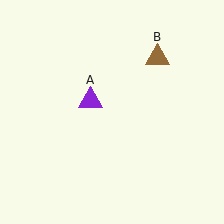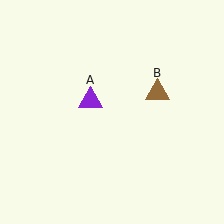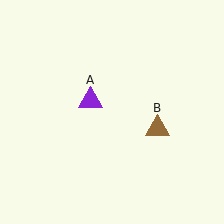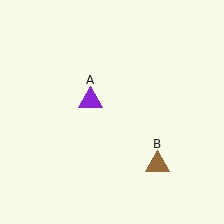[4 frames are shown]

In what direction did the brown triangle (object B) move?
The brown triangle (object B) moved down.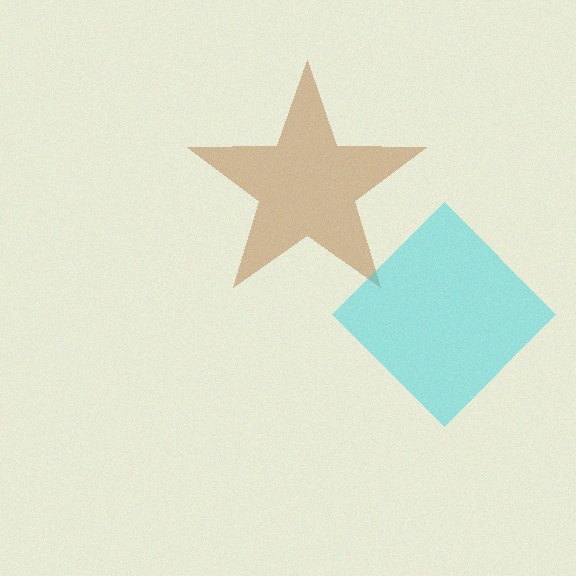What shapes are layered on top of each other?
The layered shapes are: a brown star, a cyan diamond.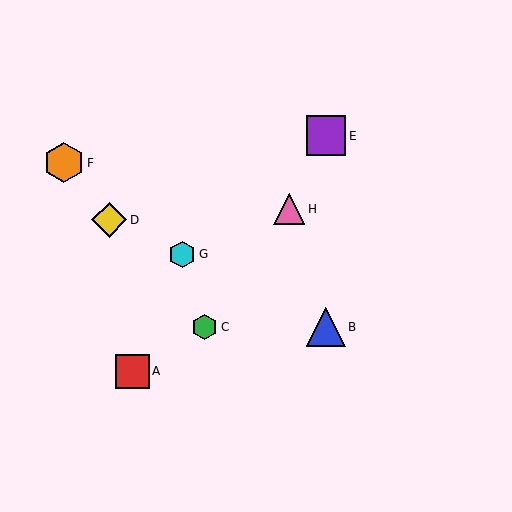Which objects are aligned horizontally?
Objects B, C are aligned horizontally.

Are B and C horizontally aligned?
Yes, both are at y≈327.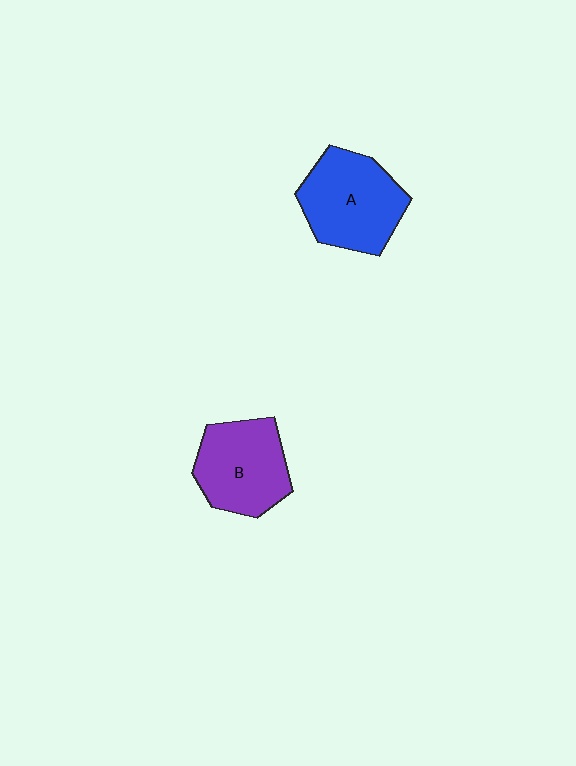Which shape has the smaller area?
Shape B (purple).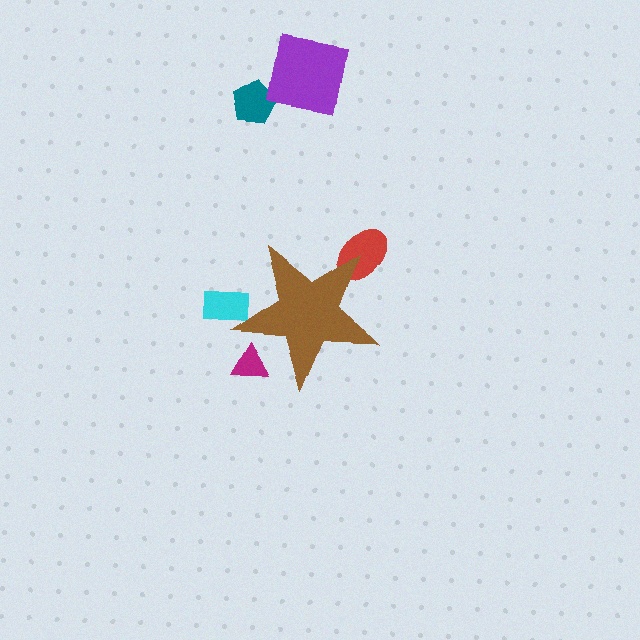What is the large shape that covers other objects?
A brown star.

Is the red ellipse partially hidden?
Yes, the red ellipse is partially hidden behind the brown star.